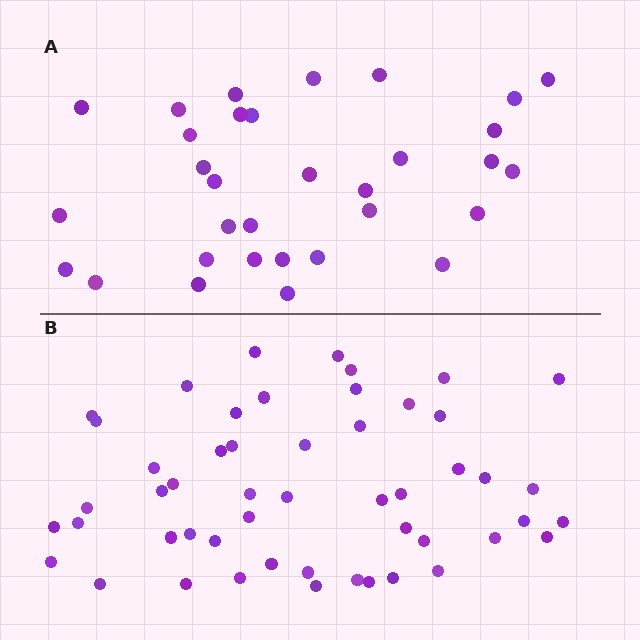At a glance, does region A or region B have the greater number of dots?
Region B (the bottom region) has more dots.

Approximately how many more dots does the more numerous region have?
Region B has approximately 20 more dots than region A.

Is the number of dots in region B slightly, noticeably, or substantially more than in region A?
Region B has substantially more. The ratio is roughly 1.6 to 1.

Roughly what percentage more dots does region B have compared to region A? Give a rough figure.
About 60% more.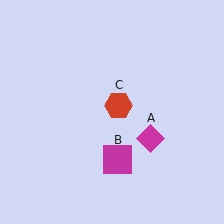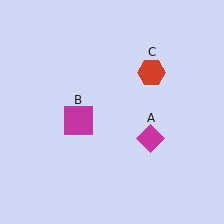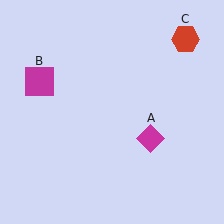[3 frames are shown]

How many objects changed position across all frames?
2 objects changed position: magenta square (object B), red hexagon (object C).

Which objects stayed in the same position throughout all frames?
Magenta diamond (object A) remained stationary.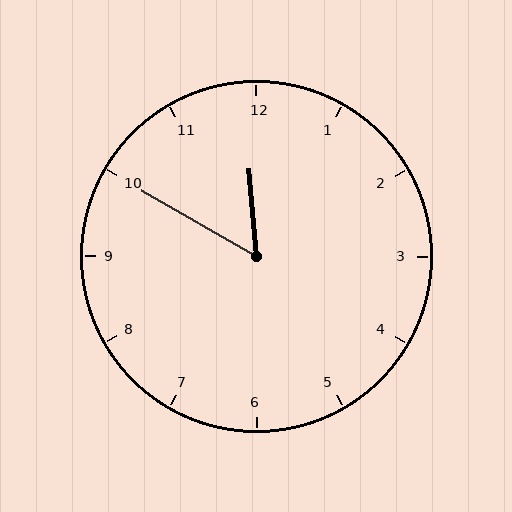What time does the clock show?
11:50.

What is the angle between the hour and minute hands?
Approximately 55 degrees.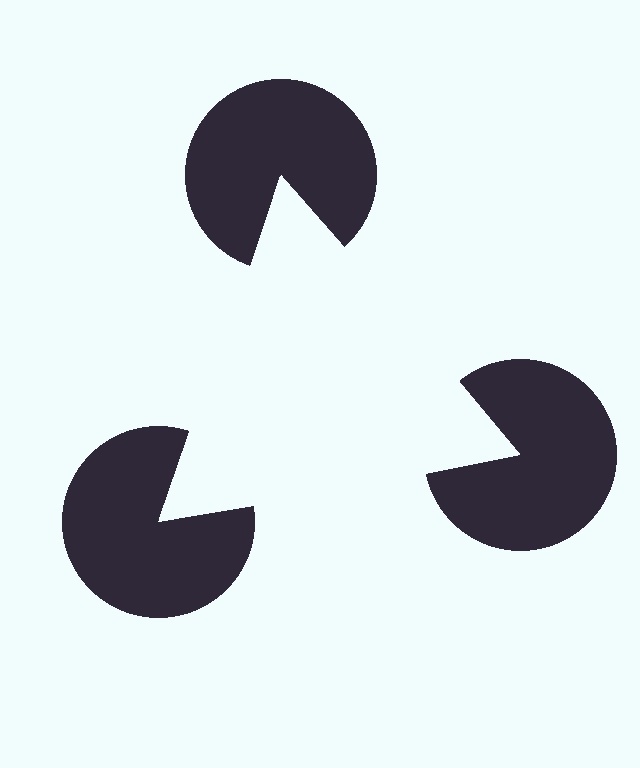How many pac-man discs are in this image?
There are 3 — one at each vertex of the illusory triangle.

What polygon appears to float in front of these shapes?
An illusory triangle — its edges are inferred from the aligned wedge cuts in the pac-man discs, not physically drawn.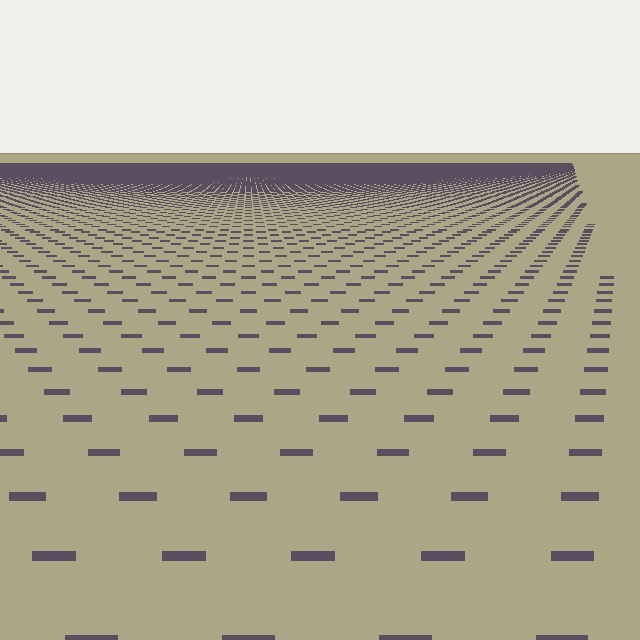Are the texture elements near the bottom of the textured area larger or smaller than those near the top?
Larger. Near the bottom, elements are closer to the viewer and appear at a bigger on-screen size.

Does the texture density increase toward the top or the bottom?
Density increases toward the top.